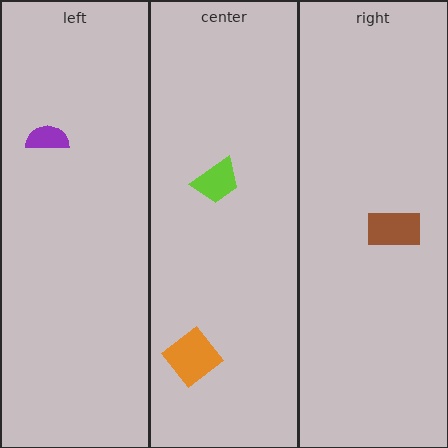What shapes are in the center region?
The orange diamond, the lime trapezoid.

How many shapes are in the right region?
1.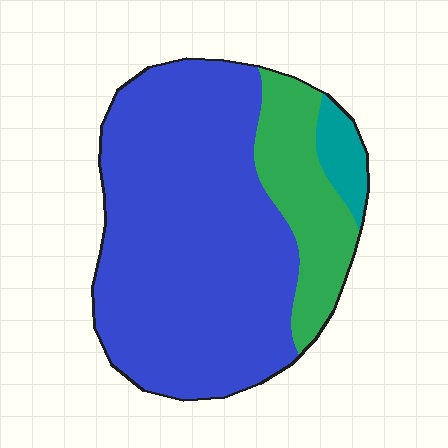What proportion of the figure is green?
Green covers 20% of the figure.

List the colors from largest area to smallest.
From largest to smallest: blue, green, teal.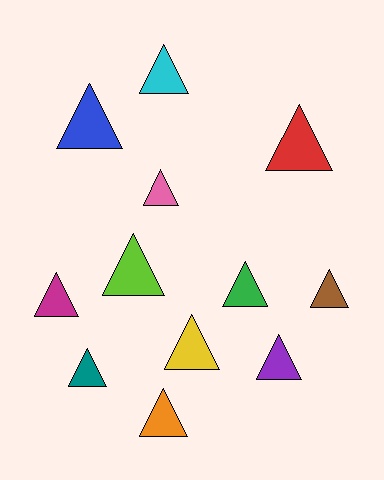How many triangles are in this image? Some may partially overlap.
There are 12 triangles.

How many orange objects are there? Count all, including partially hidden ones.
There is 1 orange object.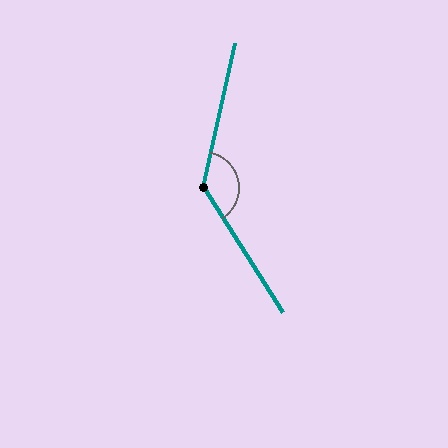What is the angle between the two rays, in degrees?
Approximately 135 degrees.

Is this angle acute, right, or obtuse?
It is obtuse.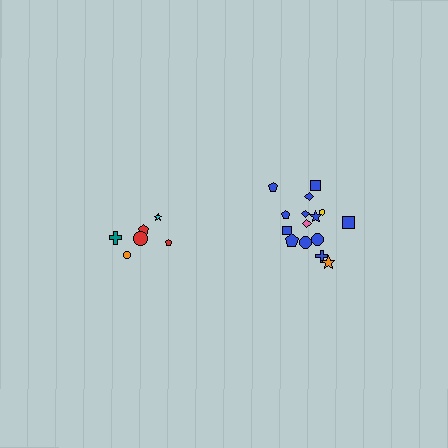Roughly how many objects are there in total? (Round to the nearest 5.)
Roughly 20 objects in total.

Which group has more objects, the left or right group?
The right group.